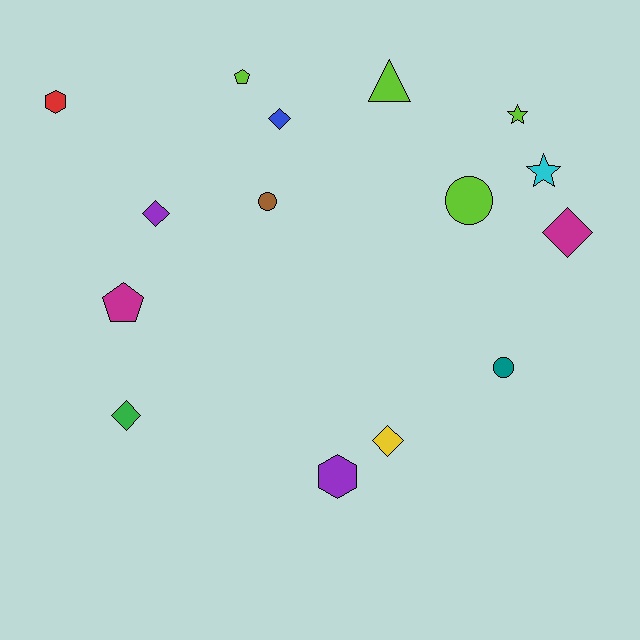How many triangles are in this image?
There is 1 triangle.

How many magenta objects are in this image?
There are 2 magenta objects.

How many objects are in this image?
There are 15 objects.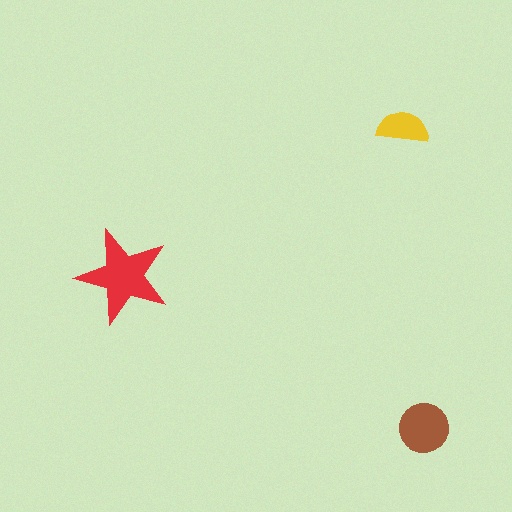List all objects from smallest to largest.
The yellow semicircle, the brown circle, the red star.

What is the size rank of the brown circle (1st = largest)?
2nd.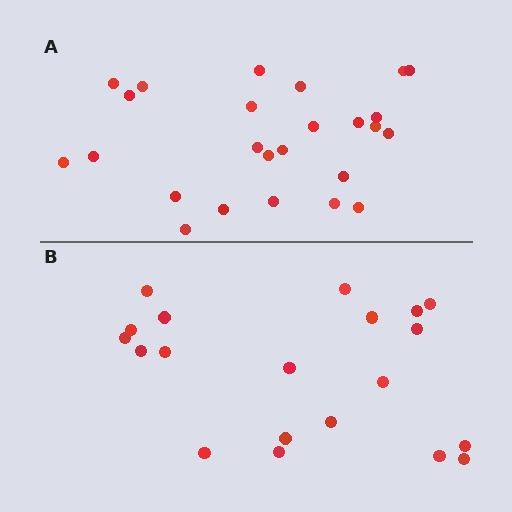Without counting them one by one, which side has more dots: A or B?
Region A (the top region) has more dots.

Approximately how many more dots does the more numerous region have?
Region A has about 5 more dots than region B.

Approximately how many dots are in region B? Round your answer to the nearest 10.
About 20 dots.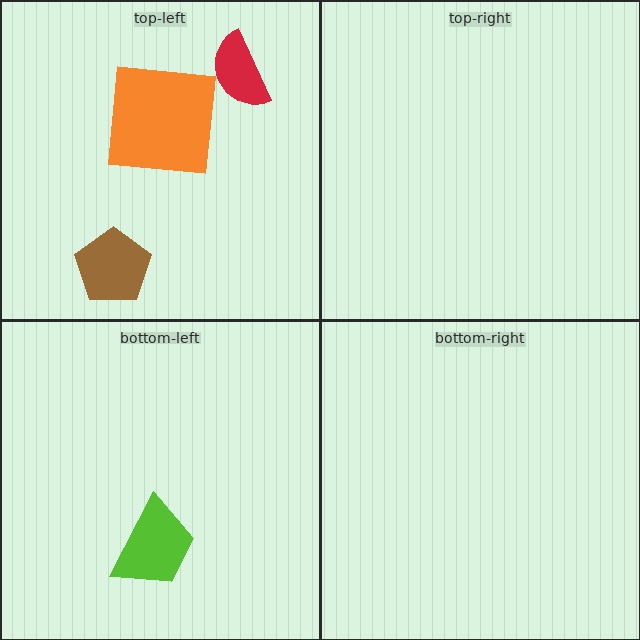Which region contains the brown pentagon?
The top-left region.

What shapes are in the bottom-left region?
The lime trapezoid.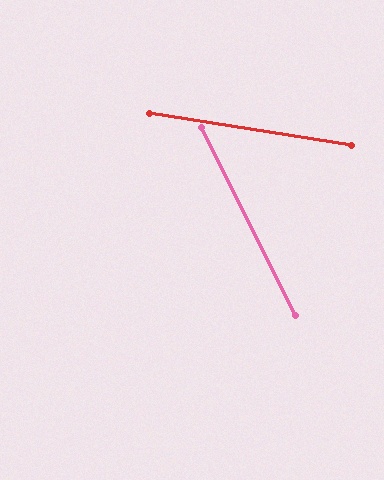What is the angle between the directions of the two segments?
Approximately 54 degrees.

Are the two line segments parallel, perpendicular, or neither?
Neither parallel nor perpendicular — they differ by about 54°.